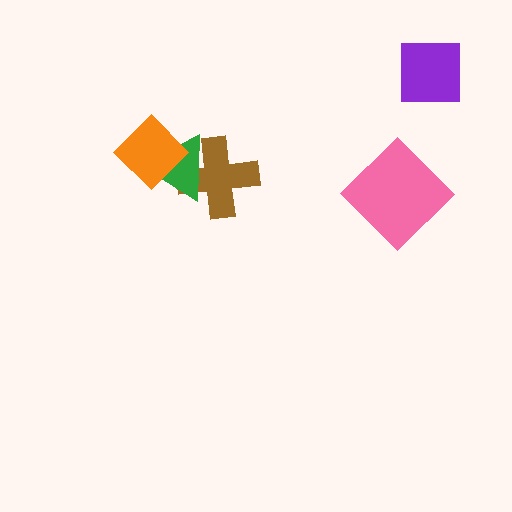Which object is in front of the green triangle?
The orange diamond is in front of the green triangle.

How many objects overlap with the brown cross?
1 object overlaps with the brown cross.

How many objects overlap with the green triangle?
2 objects overlap with the green triangle.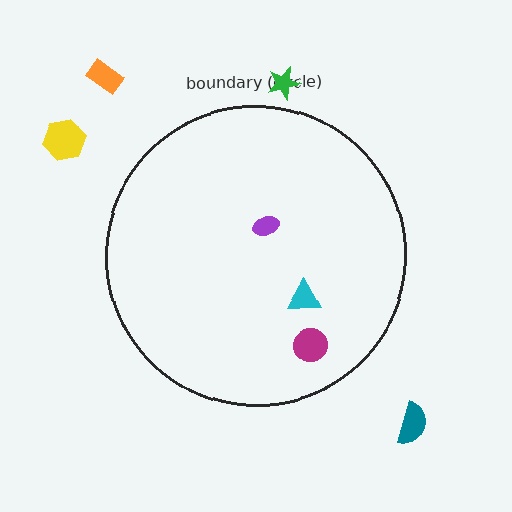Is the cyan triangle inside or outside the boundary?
Inside.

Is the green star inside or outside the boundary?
Outside.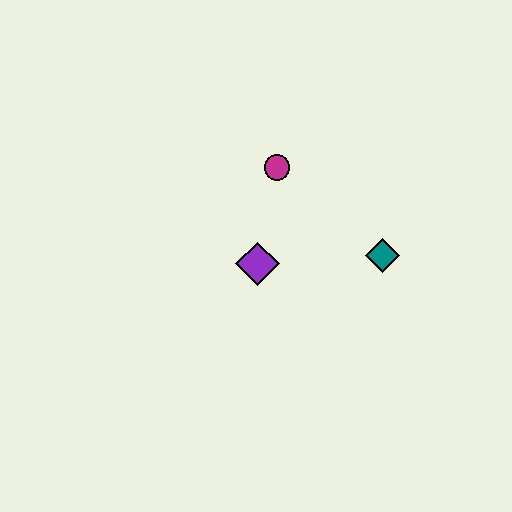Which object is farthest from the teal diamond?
The magenta circle is farthest from the teal diamond.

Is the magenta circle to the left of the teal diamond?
Yes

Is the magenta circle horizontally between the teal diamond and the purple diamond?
Yes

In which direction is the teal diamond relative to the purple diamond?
The teal diamond is to the right of the purple diamond.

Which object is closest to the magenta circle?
The purple diamond is closest to the magenta circle.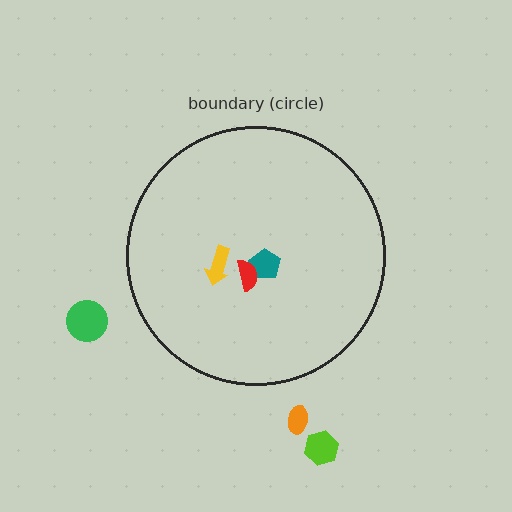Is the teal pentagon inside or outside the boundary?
Inside.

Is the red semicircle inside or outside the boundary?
Inside.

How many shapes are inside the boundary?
3 inside, 3 outside.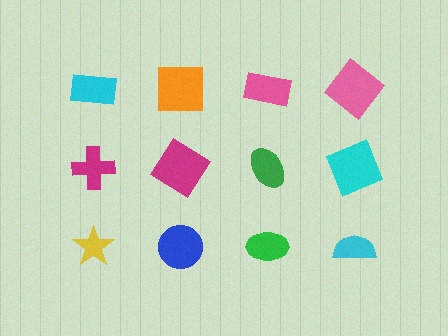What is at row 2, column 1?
A magenta cross.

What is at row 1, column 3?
A pink rectangle.